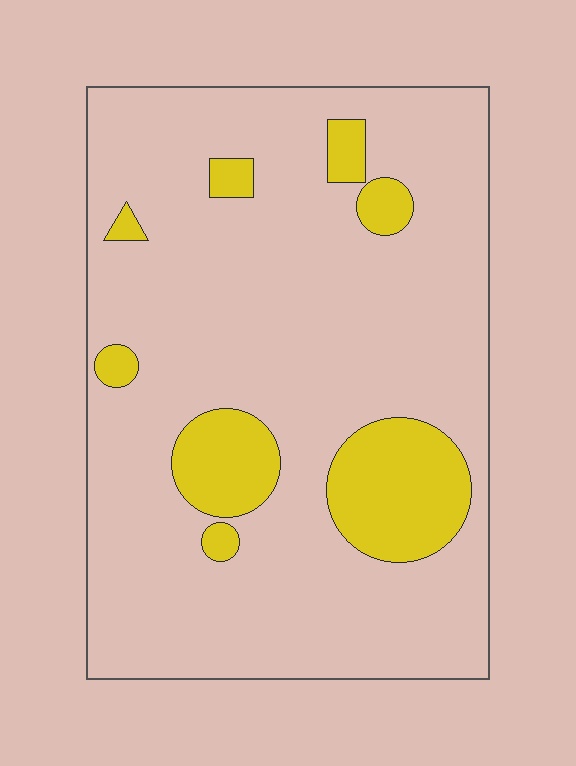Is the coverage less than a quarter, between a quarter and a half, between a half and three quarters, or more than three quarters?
Less than a quarter.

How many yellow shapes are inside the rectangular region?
8.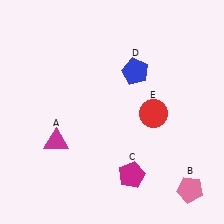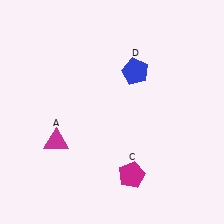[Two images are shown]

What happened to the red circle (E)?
The red circle (E) was removed in Image 2. It was in the bottom-right area of Image 1.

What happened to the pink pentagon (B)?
The pink pentagon (B) was removed in Image 2. It was in the bottom-right area of Image 1.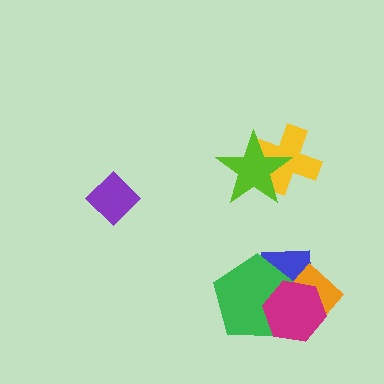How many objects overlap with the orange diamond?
3 objects overlap with the orange diamond.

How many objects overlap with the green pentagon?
3 objects overlap with the green pentagon.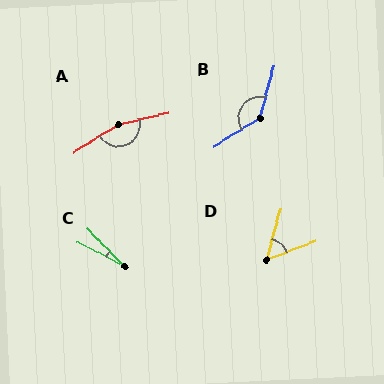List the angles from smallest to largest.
C (18°), D (54°), B (137°), A (162°).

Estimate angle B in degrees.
Approximately 137 degrees.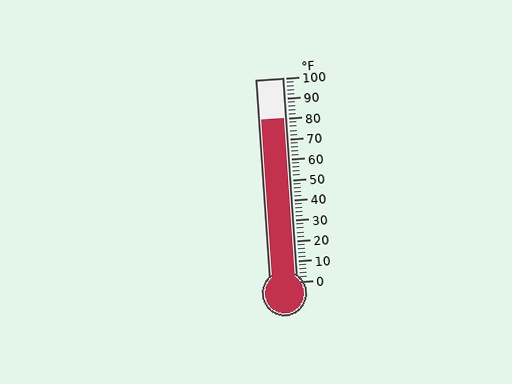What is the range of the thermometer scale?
The thermometer scale ranges from 0°F to 100°F.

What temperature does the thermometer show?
The thermometer shows approximately 80°F.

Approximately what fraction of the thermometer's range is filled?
The thermometer is filled to approximately 80% of its range.